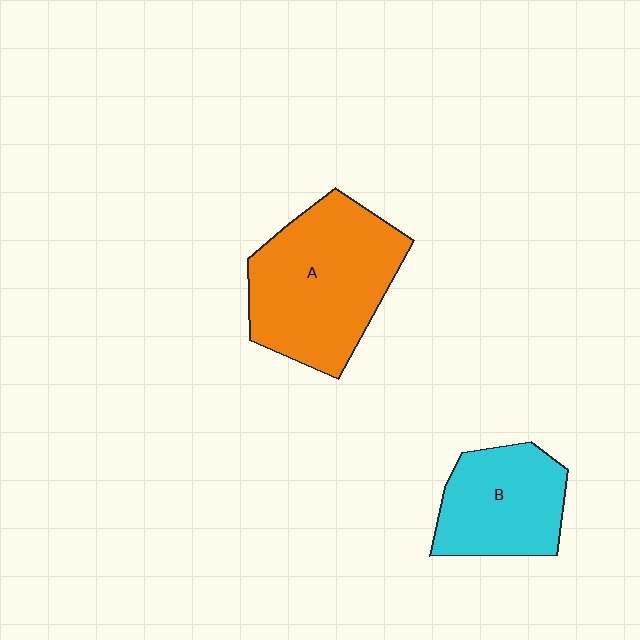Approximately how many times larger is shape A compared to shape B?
Approximately 1.5 times.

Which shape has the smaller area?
Shape B (cyan).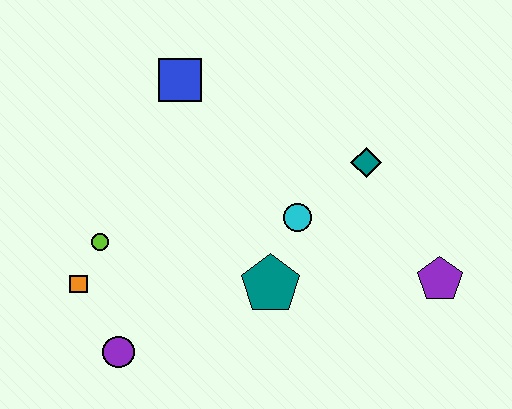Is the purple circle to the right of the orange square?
Yes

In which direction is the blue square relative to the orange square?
The blue square is above the orange square.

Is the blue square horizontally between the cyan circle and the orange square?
Yes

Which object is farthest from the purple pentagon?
The orange square is farthest from the purple pentagon.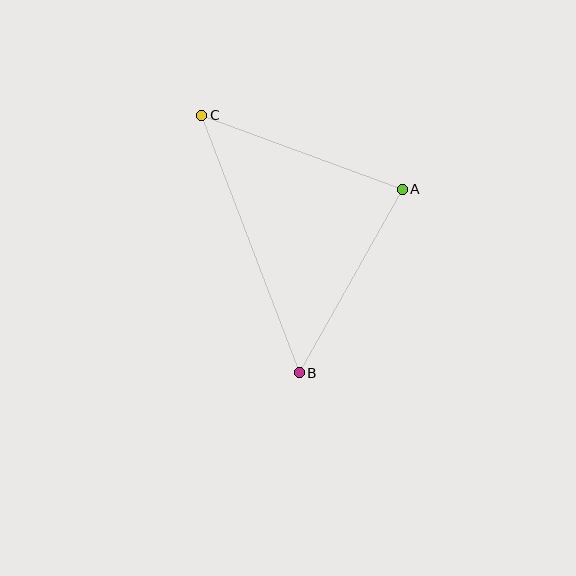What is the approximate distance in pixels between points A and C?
The distance between A and C is approximately 214 pixels.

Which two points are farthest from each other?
Points B and C are farthest from each other.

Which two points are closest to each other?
Points A and B are closest to each other.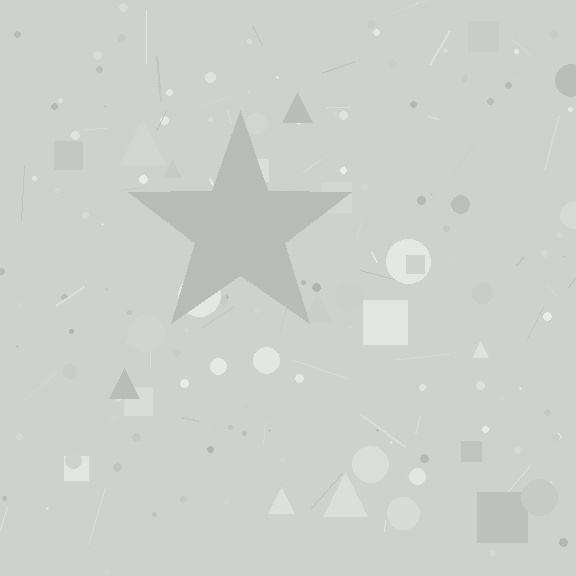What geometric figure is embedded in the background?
A star is embedded in the background.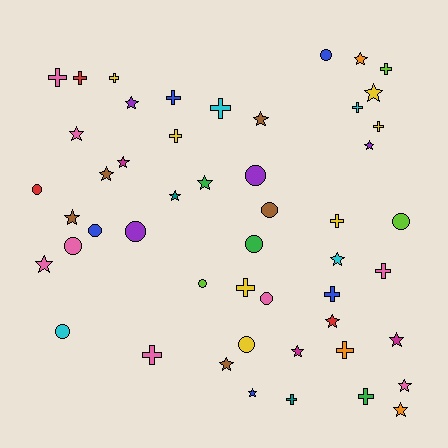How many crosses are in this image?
There are 17 crosses.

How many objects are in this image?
There are 50 objects.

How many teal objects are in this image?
There are 2 teal objects.